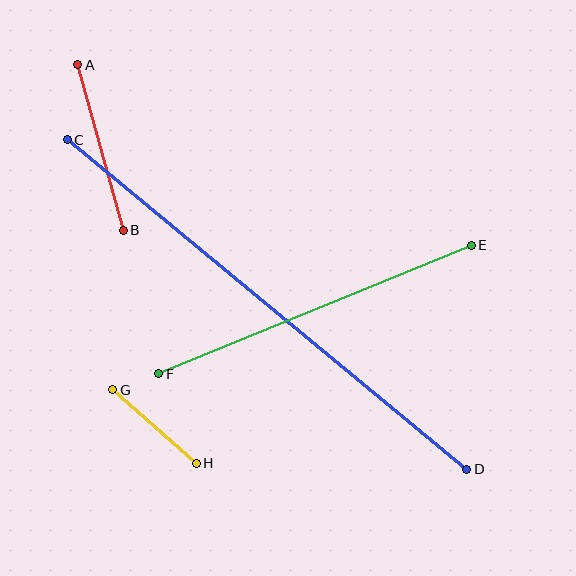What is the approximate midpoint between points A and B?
The midpoint is at approximately (101, 147) pixels.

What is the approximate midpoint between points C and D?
The midpoint is at approximately (267, 305) pixels.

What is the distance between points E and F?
The distance is approximately 338 pixels.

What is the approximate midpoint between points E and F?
The midpoint is at approximately (315, 310) pixels.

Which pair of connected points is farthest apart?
Points C and D are farthest apart.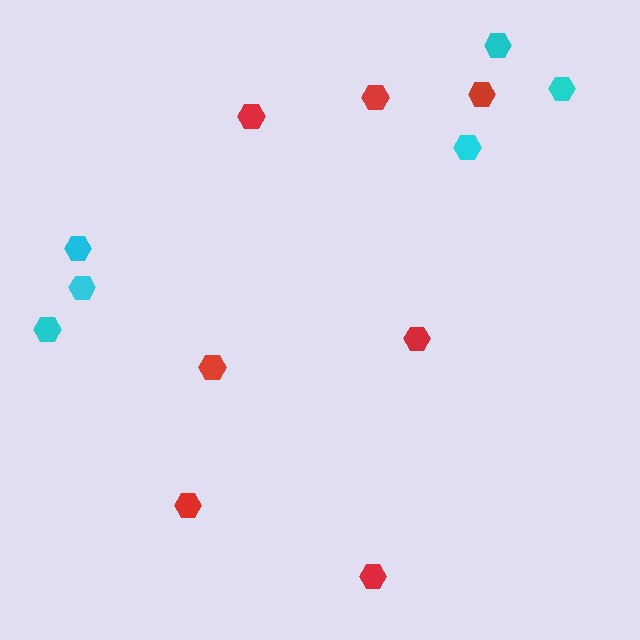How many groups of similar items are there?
There are 2 groups: one group of cyan hexagons (6) and one group of red hexagons (7).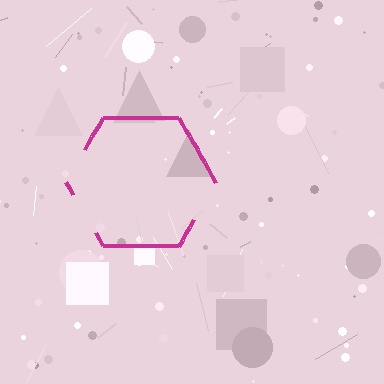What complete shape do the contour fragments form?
The contour fragments form a hexagon.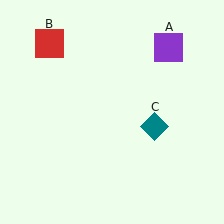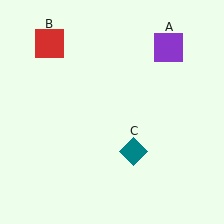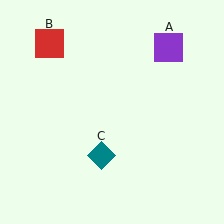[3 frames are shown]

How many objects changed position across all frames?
1 object changed position: teal diamond (object C).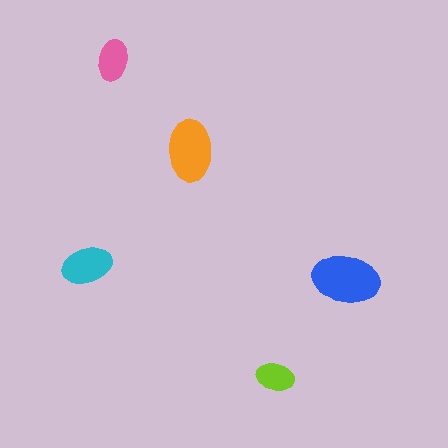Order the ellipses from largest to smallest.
the blue one, the orange one, the cyan one, the pink one, the lime one.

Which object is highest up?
The pink ellipse is topmost.